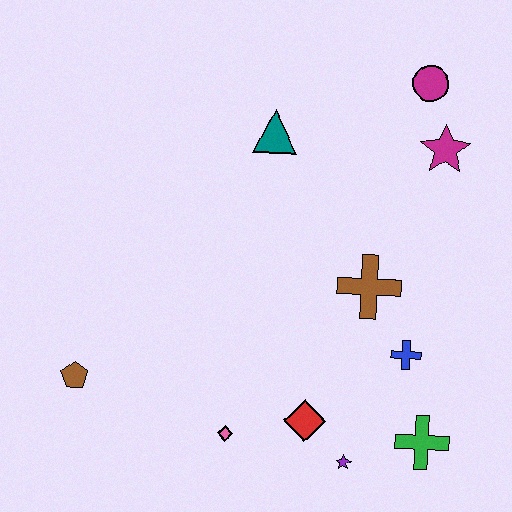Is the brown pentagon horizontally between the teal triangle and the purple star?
No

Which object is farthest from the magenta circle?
The brown pentagon is farthest from the magenta circle.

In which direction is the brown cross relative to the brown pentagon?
The brown cross is to the right of the brown pentagon.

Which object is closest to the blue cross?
The brown cross is closest to the blue cross.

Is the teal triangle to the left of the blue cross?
Yes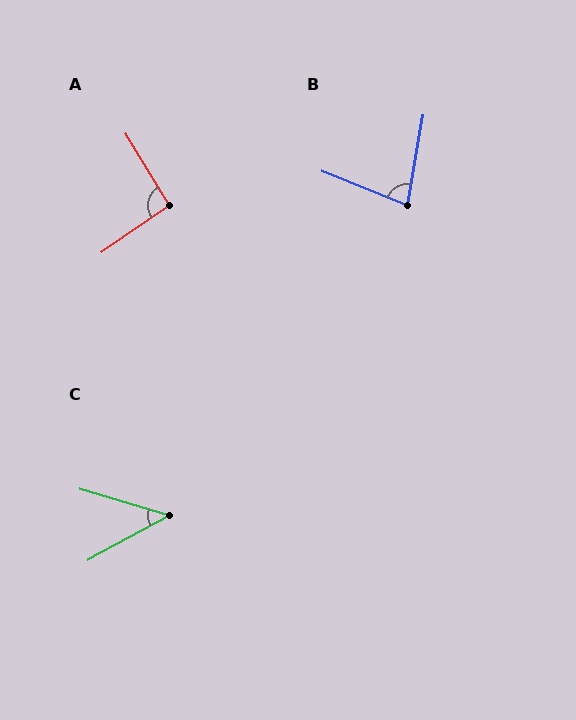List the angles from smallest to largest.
C (45°), B (78°), A (93°).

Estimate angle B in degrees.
Approximately 78 degrees.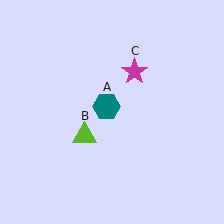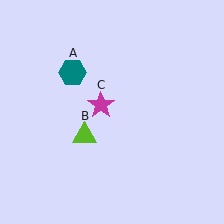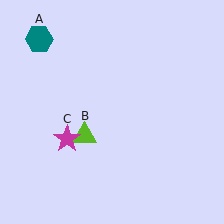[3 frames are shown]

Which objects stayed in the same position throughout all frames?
Lime triangle (object B) remained stationary.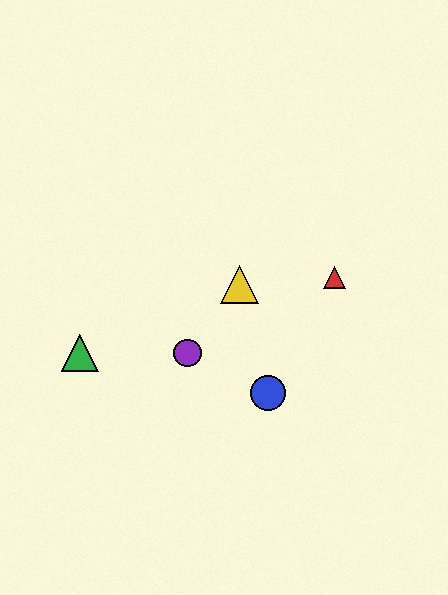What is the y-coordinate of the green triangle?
The green triangle is at y≈353.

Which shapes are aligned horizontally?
The green triangle, the purple circle are aligned horizontally.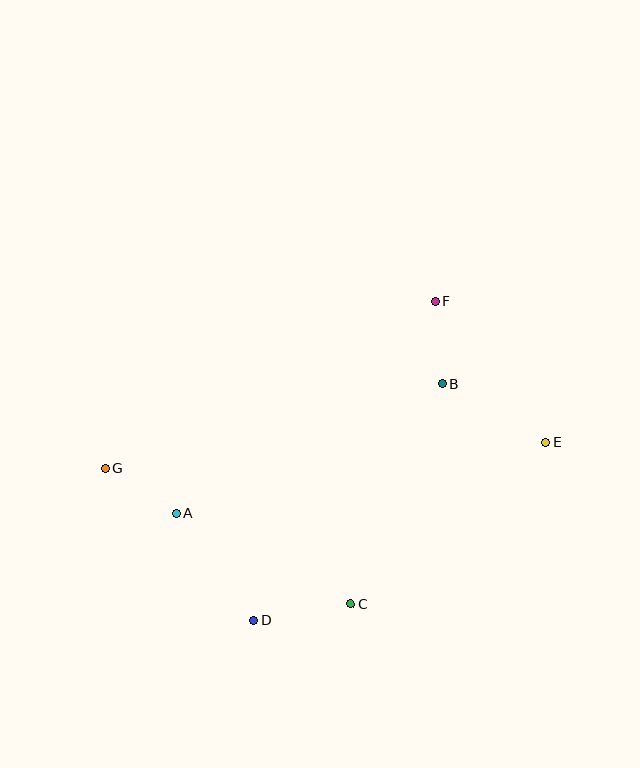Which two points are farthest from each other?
Points E and G are farthest from each other.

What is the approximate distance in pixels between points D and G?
The distance between D and G is approximately 212 pixels.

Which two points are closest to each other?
Points B and F are closest to each other.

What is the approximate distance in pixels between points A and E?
The distance between A and E is approximately 376 pixels.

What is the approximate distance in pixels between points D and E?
The distance between D and E is approximately 342 pixels.